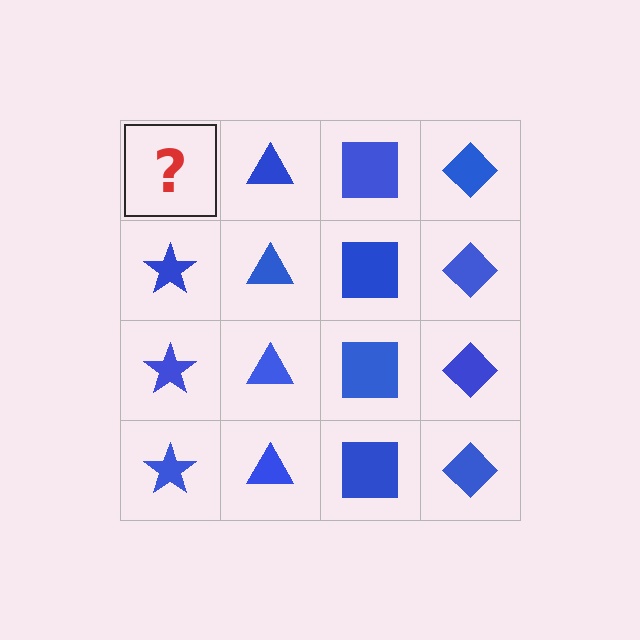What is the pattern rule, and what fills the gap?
The rule is that each column has a consistent shape. The gap should be filled with a blue star.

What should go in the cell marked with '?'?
The missing cell should contain a blue star.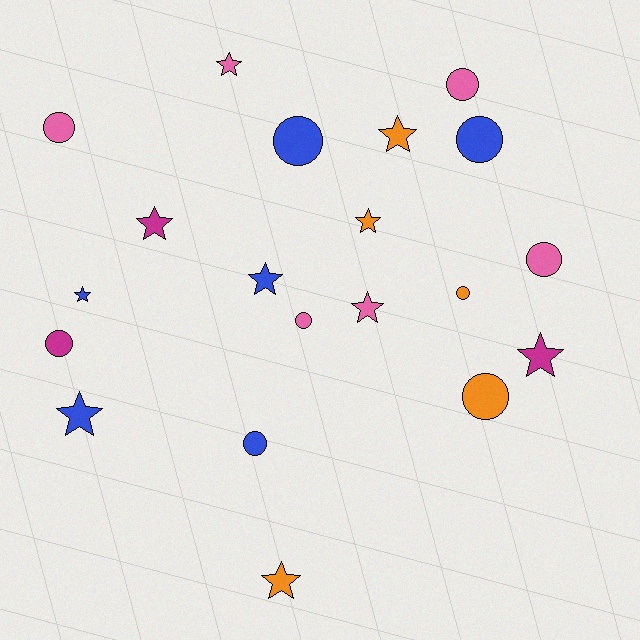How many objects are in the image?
There are 20 objects.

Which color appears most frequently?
Blue, with 6 objects.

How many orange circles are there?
There are 2 orange circles.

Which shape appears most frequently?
Circle, with 10 objects.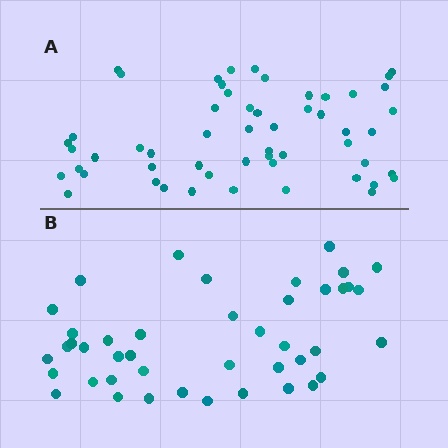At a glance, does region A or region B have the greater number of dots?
Region A (the top region) has more dots.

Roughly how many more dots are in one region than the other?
Region A has roughly 12 or so more dots than region B.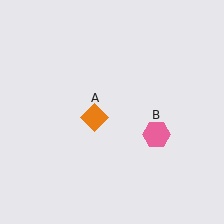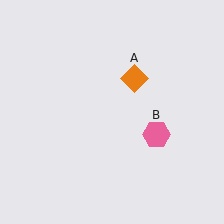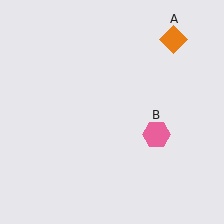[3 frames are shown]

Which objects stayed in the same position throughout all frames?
Pink hexagon (object B) remained stationary.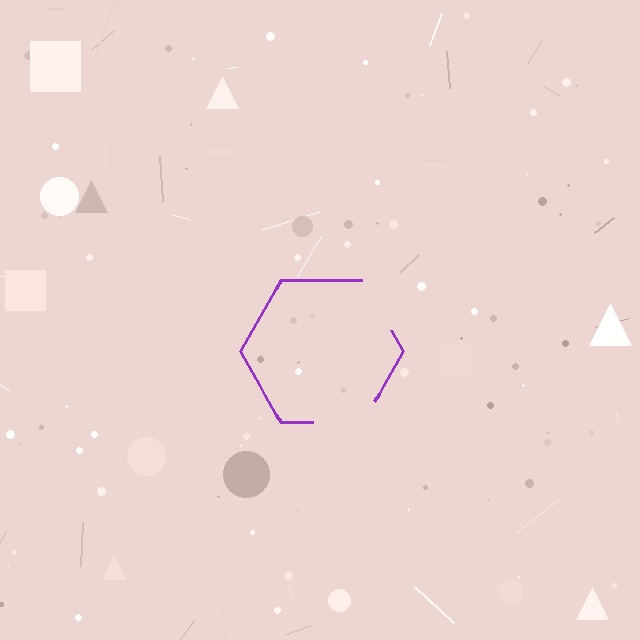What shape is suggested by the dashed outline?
The dashed outline suggests a hexagon.